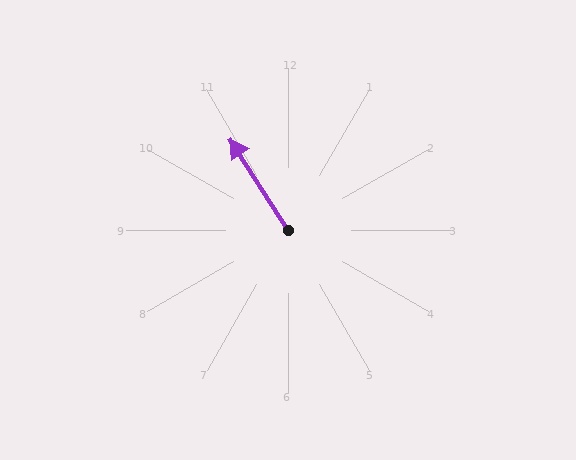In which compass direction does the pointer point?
Northwest.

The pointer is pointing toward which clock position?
Roughly 11 o'clock.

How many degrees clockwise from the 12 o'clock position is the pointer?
Approximately 328 degrees.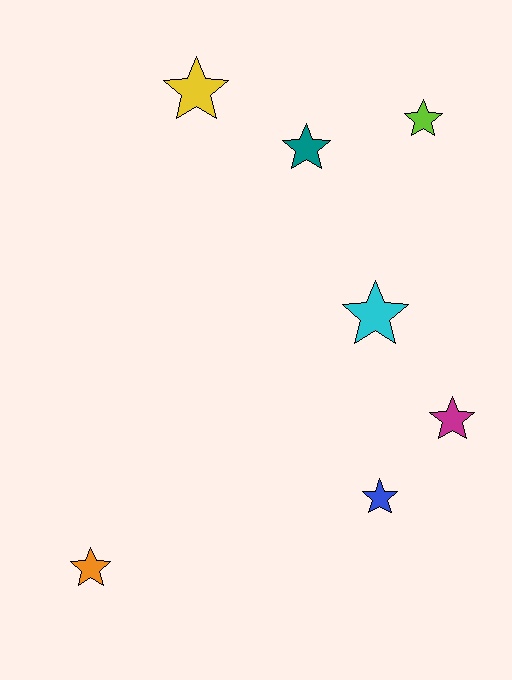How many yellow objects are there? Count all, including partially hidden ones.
There is 1 yellow object.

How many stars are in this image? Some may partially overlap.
There are 7 stars.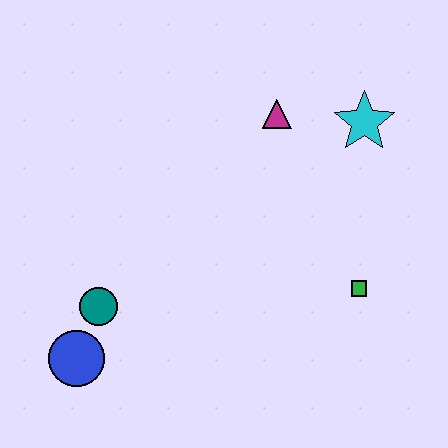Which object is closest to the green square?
The cyan star is closest to the green square.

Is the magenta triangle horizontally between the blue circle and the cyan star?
Yes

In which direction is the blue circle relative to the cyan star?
The blue circle is to the left of the cyan star.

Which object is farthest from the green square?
The blue circle is farthest from the green square.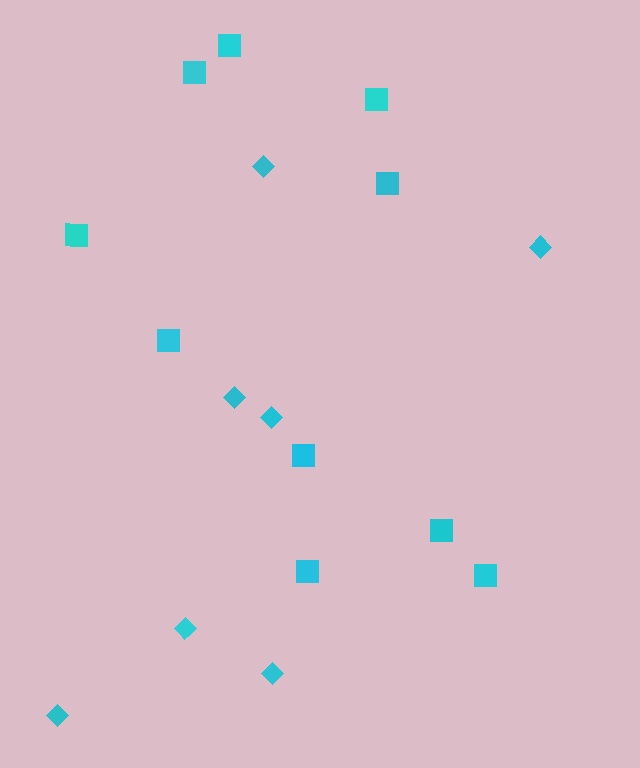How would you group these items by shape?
There are 2 groups: one group of diamonds (7) and one group of squares (10).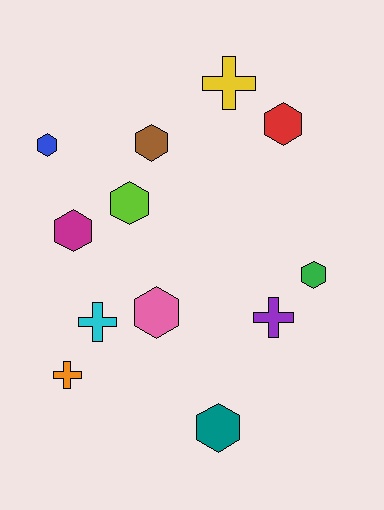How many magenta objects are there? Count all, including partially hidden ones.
There is 1 magenta object.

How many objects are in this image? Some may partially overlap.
There are 12 objects.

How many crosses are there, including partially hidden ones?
There are 4 crosses.